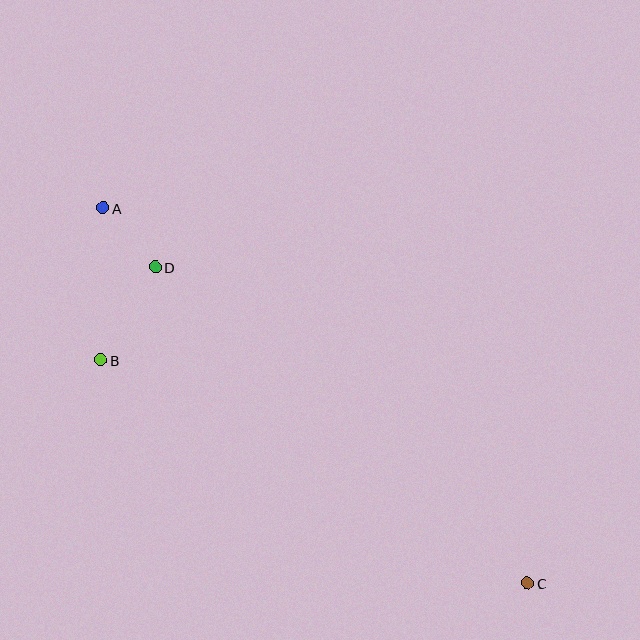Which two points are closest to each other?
Points A and D are closest to each other.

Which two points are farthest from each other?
Points A and C are farthest from each other.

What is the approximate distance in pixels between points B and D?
The distance between B and D is approximately 108 pixels.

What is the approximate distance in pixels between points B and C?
The distance between B and C is approximately 481 pixels.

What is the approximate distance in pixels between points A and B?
The distance between A and B is approximately 152 pixels.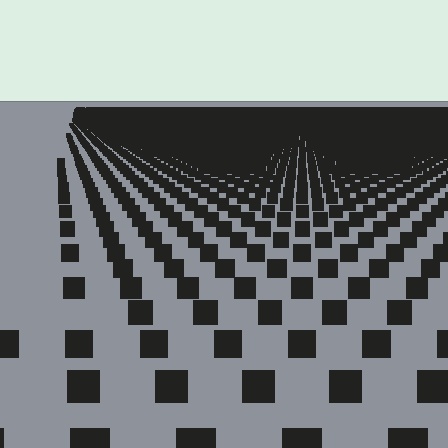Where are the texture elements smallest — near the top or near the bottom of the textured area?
Near the top.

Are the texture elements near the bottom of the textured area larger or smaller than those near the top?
Larger. Near the bottom, elements are closer to the viewer and appear at a bigger on-screen size.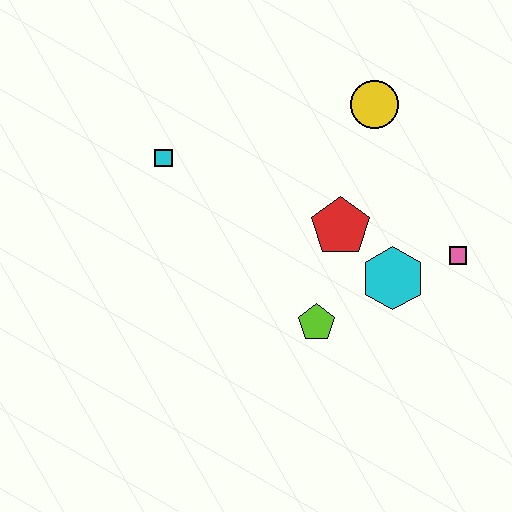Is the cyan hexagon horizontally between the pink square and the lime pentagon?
Yes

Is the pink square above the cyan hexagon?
Yes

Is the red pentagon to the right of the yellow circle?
No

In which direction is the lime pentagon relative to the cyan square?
The lime pentagon is below the cyan square.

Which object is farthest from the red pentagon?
The cyan square is farthest from the red pentagon.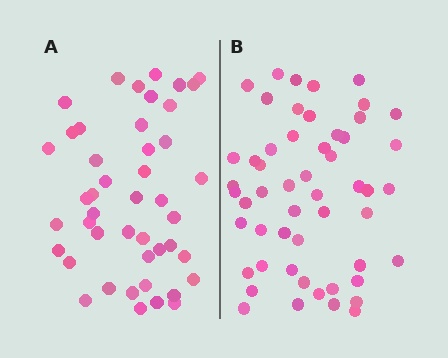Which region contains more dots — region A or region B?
Region B (the right region) has more dots.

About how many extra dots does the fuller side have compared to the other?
Region B has roughly 8 or so more dots than region A.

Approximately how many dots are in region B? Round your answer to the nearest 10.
About 50 dots. (The exact count is 53, which rounds to 50.)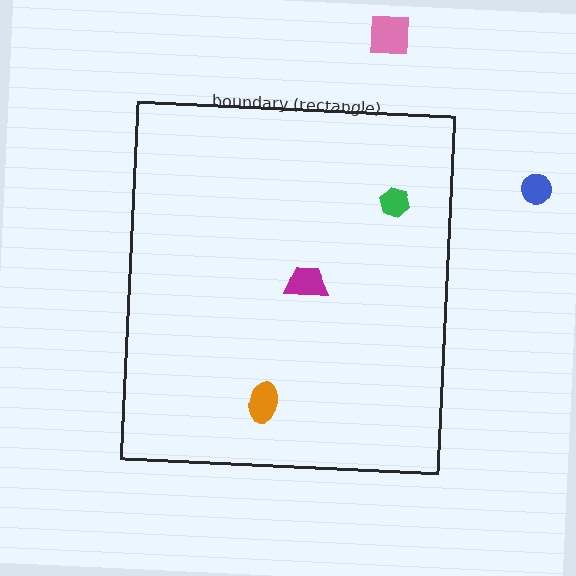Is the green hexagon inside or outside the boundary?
Inside.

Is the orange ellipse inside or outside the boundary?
Inside.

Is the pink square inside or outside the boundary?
Outside.